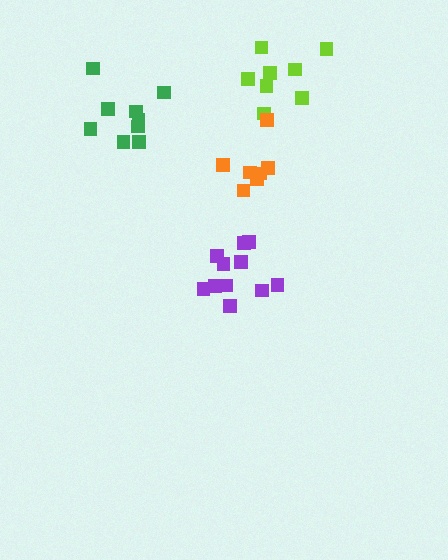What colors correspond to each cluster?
The clusters are colored: purple, lime, orange, green.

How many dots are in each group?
Group 1: 11 dots, Group 2: 8 dots, Group 3: 7 dots, Group 4: 9 dots (35 total).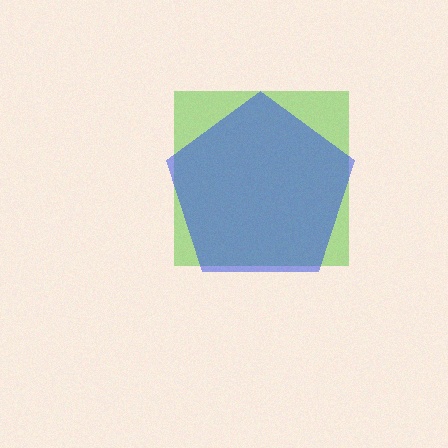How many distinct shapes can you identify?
There are 2 distinct shapes: a lime square, a blue pentagon.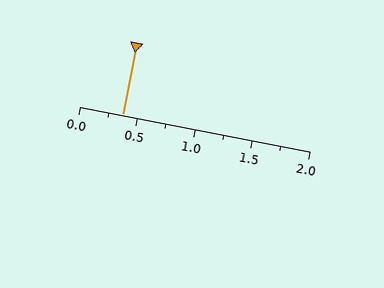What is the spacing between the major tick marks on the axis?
The major ticks are spaced 0.5 apart.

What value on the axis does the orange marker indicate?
The marker indicates approximately 0.38.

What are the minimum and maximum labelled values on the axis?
The axis runs from 0.0 to 2.0.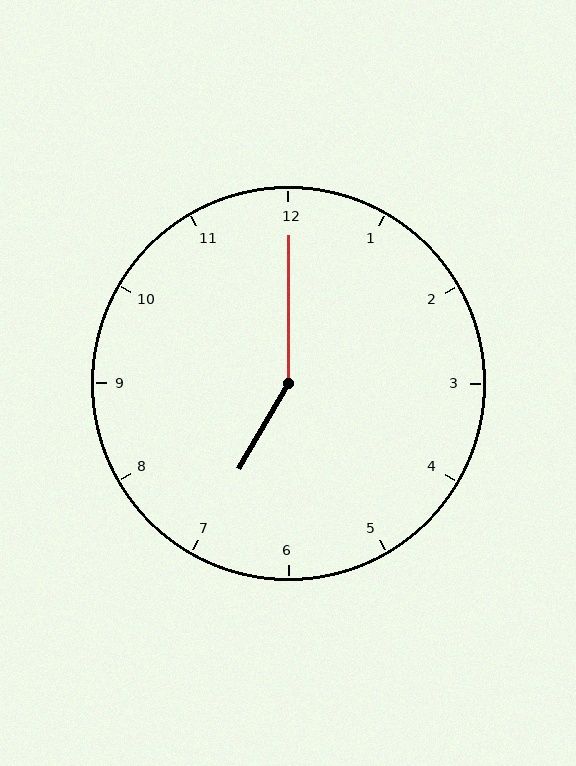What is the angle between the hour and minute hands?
Approximately 150 degrees.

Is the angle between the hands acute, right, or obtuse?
It is obtuse.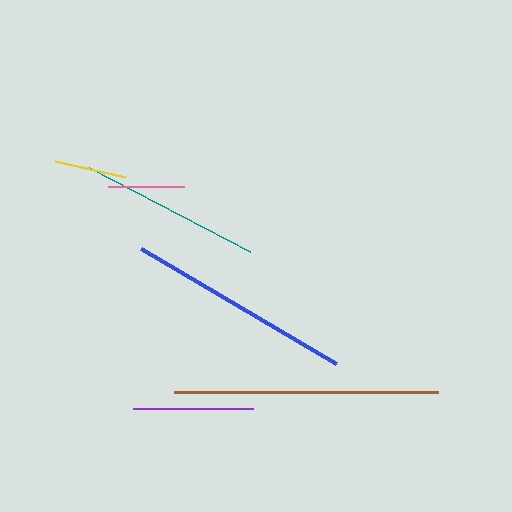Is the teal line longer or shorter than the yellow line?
The teal line is longer than the yellow line.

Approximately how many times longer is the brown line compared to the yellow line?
The brown line is approximately 3.7 times the length of the yellow line.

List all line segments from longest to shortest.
From longest to shortest: brown, blue, teal, purple, pink, yellow.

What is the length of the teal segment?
The teal segment is approximately 181 pixels long.